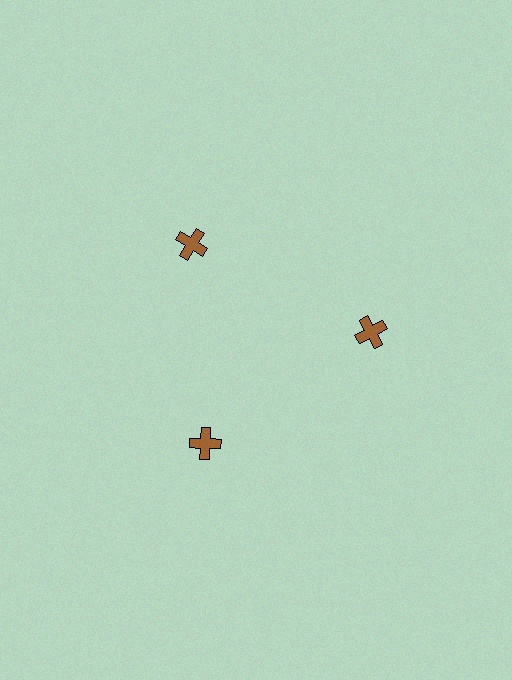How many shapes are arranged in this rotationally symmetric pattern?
There are 3 shapes, arranged in 3 groups of 1.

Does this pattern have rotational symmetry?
Yes, this pattern has 3-fold rotational symmetry. It looks the same after rotating 120 degrees around the center.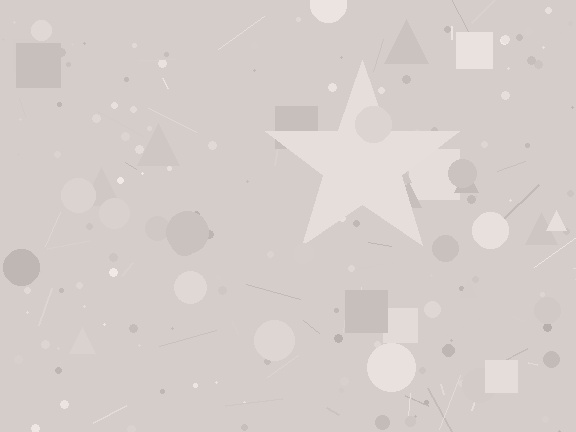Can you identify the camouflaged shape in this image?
The camouflaged shape is a star.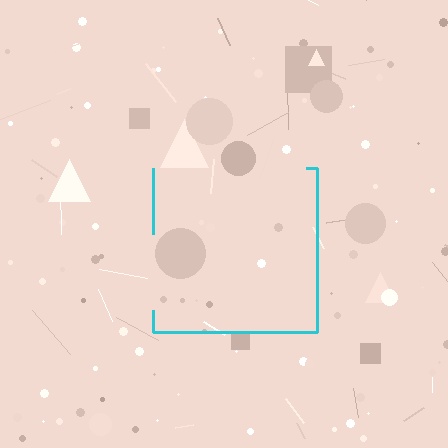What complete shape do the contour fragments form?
The contour fragments form a square.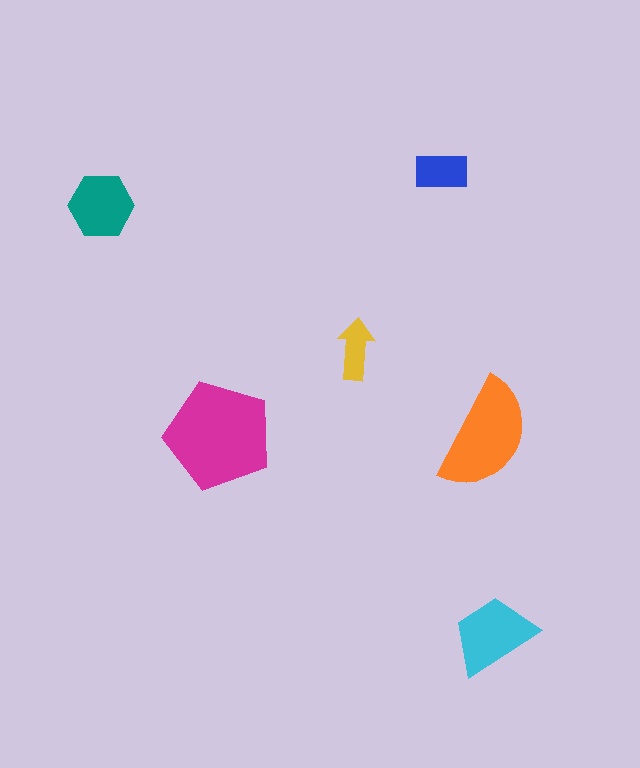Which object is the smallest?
The yellow arrow.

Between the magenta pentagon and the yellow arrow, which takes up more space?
The magenta pentagon.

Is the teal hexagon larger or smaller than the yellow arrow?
Larger.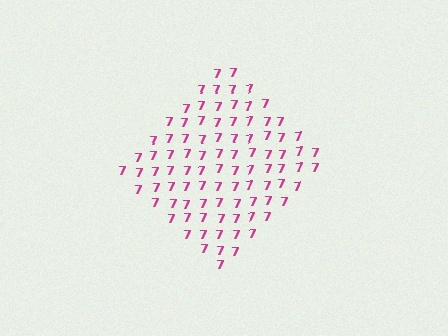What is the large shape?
The large shape is a diamond.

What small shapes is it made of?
It is made of small digit 7's.